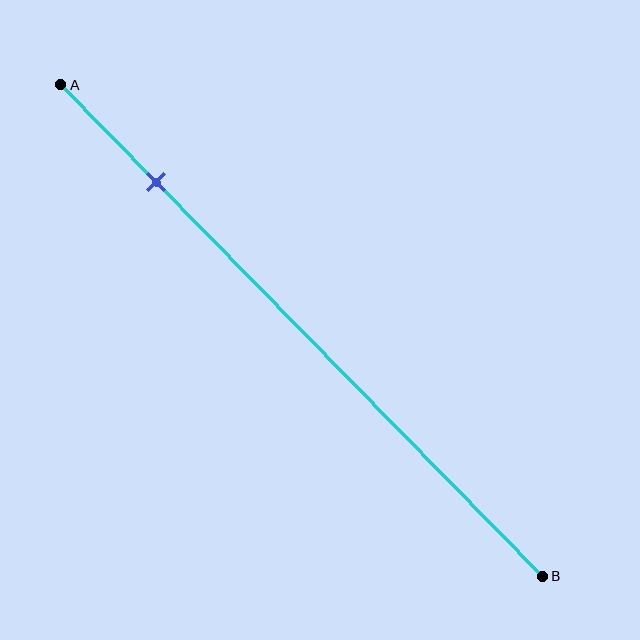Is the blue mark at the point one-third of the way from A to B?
No, the mark is at about 20% from A, not at the 33% one-third point.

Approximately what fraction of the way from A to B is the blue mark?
The blue mark is approximately 20% of the way from A to B.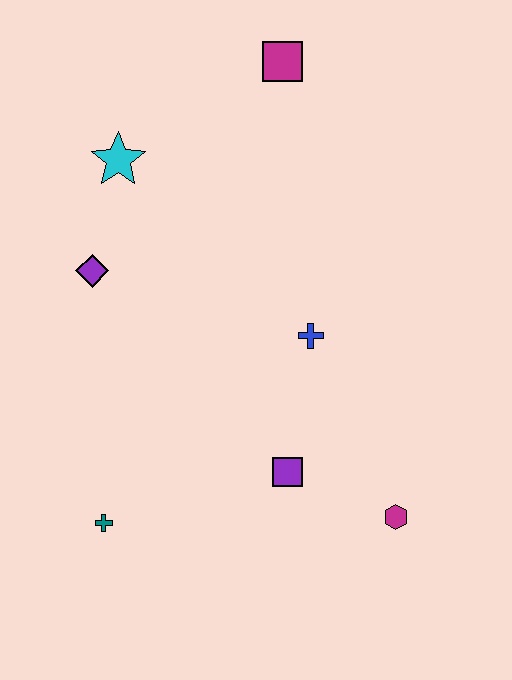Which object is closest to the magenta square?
The cyan star is closest to the magenta square.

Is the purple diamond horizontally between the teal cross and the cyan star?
No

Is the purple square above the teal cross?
Yes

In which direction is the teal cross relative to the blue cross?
The teal cross is to the left of the blue cross.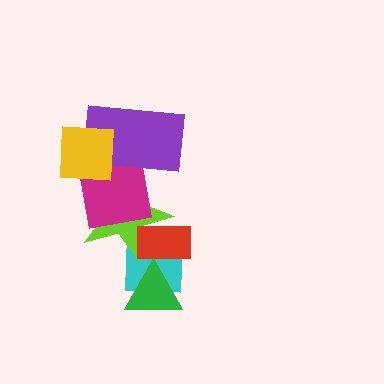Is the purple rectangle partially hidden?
Yes, it is partially covered by another shape.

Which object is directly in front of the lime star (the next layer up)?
The red rectangle is directly in front of the lime star.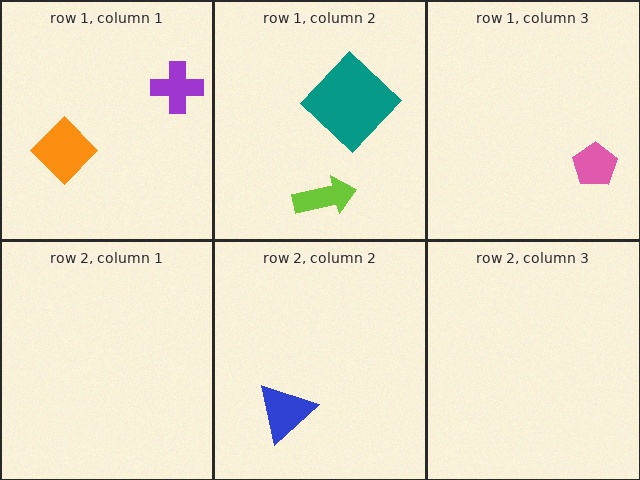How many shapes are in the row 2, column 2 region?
1.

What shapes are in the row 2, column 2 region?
The blue triangle.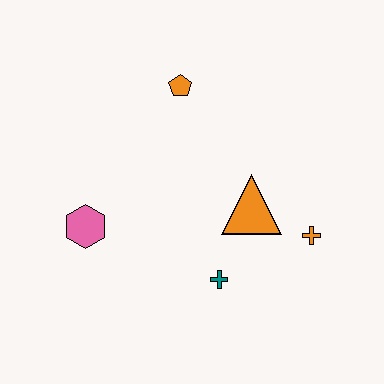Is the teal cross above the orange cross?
No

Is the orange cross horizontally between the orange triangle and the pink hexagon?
No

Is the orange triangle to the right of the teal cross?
Yes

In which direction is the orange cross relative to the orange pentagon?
The orange cross is below the orange pentagon.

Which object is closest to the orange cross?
The orange triangle is closest to the orange cross.